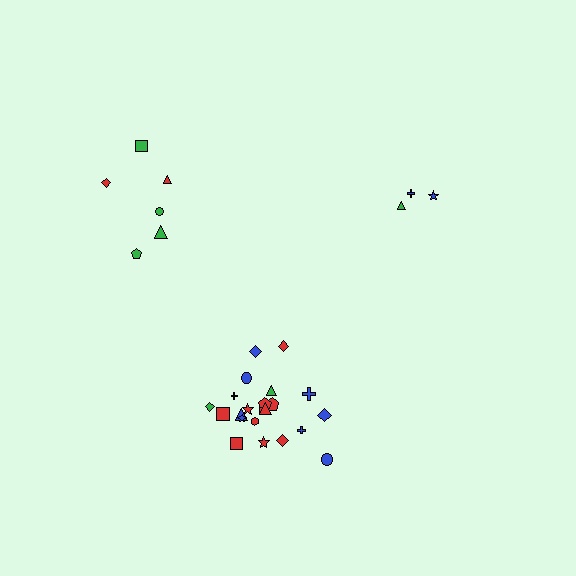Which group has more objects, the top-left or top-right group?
The top-left group.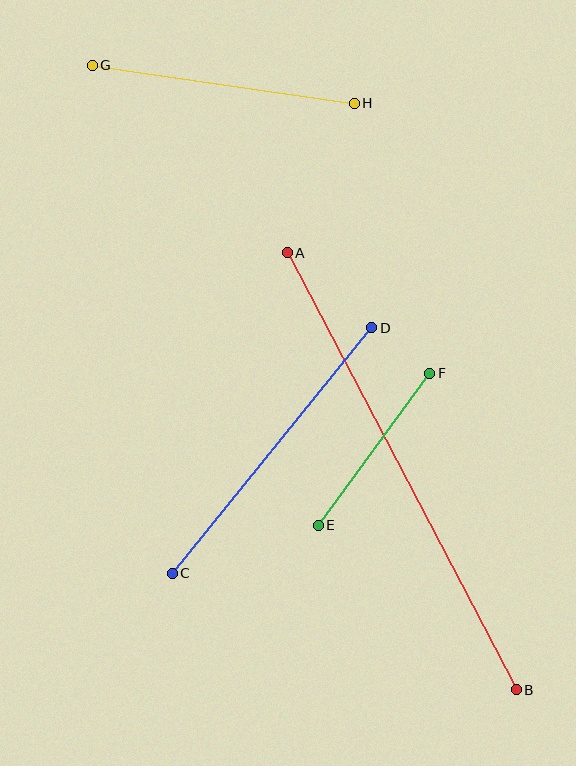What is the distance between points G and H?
The distance is approximately 265 pixels.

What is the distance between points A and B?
The distance is approximately 493 pixels.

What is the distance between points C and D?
The distance is approximately 316 pixels.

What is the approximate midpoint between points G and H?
The midpoint is at approximately (223, 84) pixels.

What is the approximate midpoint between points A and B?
The midpoint is at approximately (402, 471) pixels.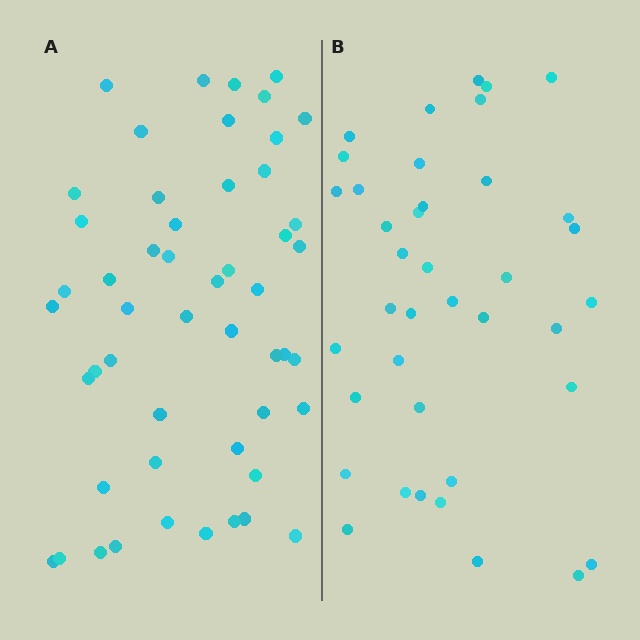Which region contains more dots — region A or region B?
Region A (the left region) has more dots.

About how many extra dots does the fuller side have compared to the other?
Region A has roughly 12 or so more dots than region B.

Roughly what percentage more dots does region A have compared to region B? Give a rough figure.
About 30% more.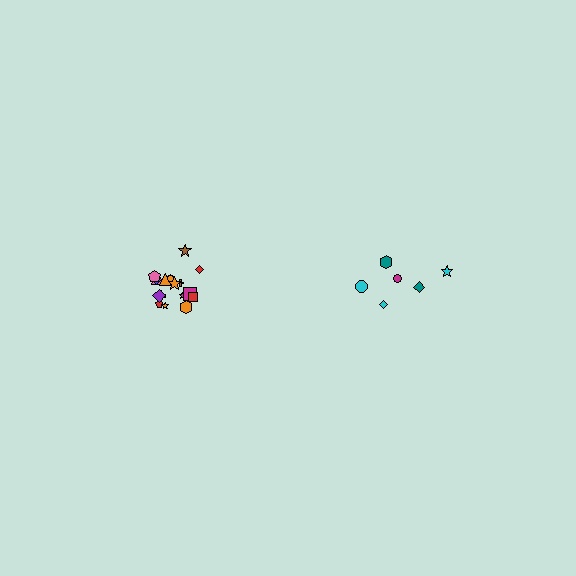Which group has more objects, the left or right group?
The left group.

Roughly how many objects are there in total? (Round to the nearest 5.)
Roughly 25 objects in total.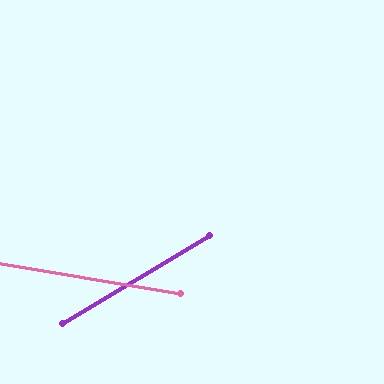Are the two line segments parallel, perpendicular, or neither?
Neither parallel nor perpendicular — they differ by about 41°.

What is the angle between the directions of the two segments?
Approximately 41 degrees.